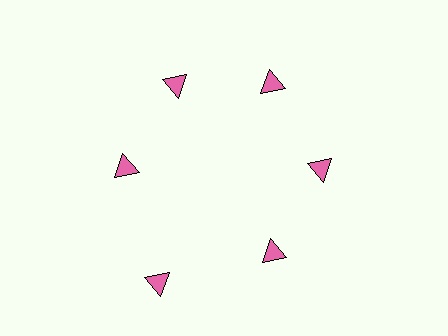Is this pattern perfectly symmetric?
No. The 6 pink triangles are arranged in a ring, but one element near the 7 o'clock position is pushed outward from the center, breaking the 6-fold rotational symmetry.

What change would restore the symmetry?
The symmetry would be restored by moving it inward, back onto the ring so that all 6 triangles sit at equal angles and equal distance from the center.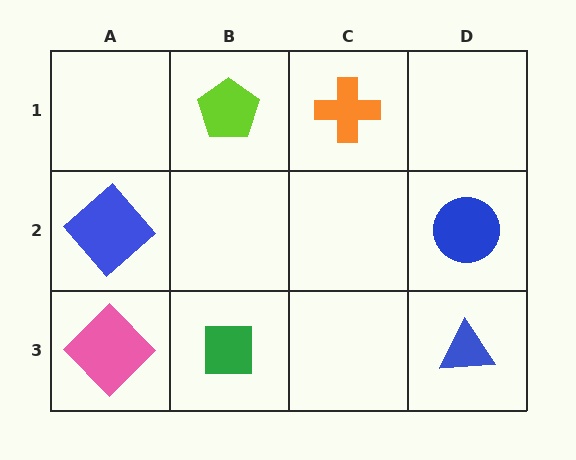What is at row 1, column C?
An orange cross.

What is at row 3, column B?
A green square.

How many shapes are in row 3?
3 shapes.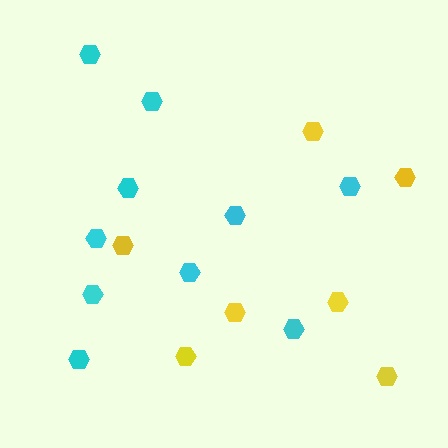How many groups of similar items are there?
There are 2 groups: one group of yellow hexagons (7) and one group of cyan hexagons (10).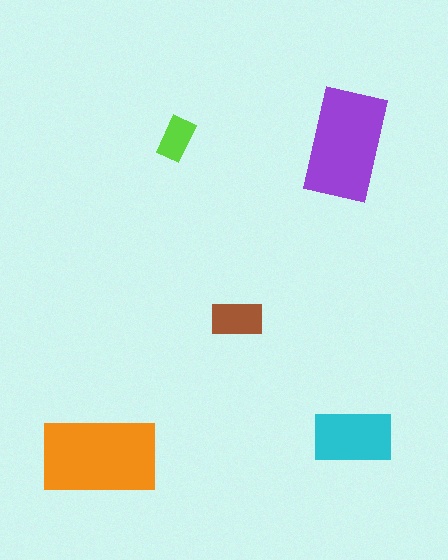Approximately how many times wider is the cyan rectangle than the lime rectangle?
About 2 times wider.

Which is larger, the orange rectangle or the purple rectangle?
The orange one.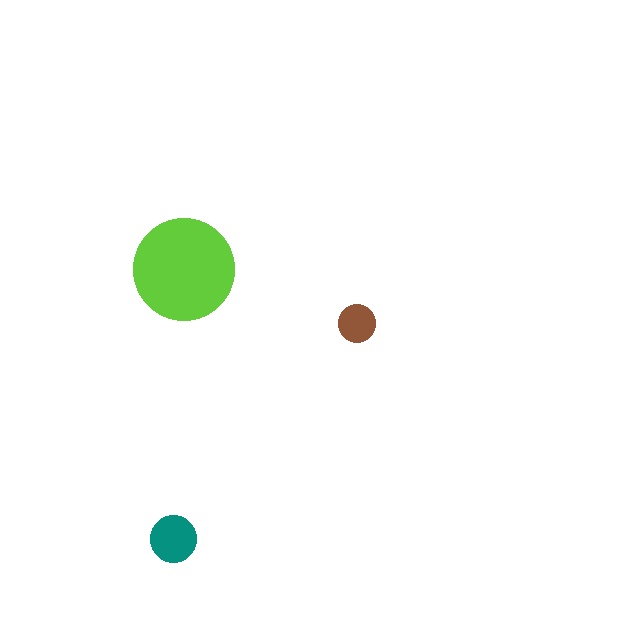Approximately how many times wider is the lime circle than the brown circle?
About 2.5 times wider.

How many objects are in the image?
There are 3 objects in the image.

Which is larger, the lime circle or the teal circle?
The lime one.